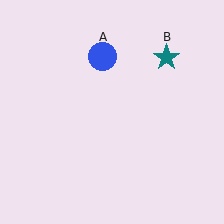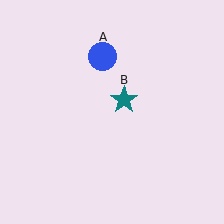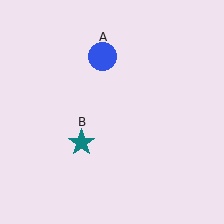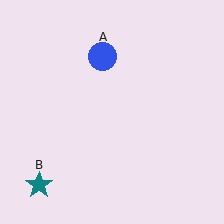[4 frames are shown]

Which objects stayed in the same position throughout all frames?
Blue circle (object A) remained stationary.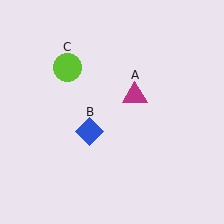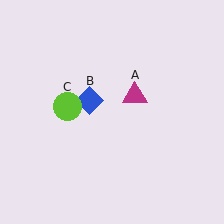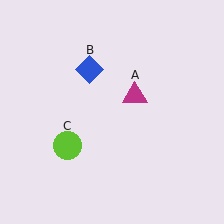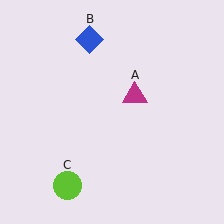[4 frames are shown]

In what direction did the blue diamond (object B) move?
The blue diamond (object B) moved up.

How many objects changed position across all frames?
2 objects changed position: blue diamond (object B), lime circle (object C).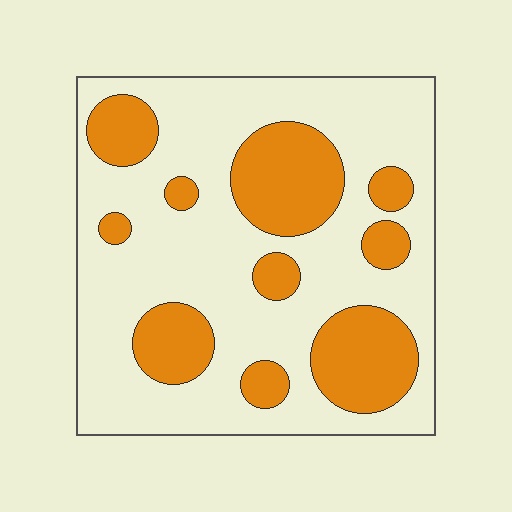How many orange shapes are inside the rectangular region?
10.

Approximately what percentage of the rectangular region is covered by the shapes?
Approximately 30%.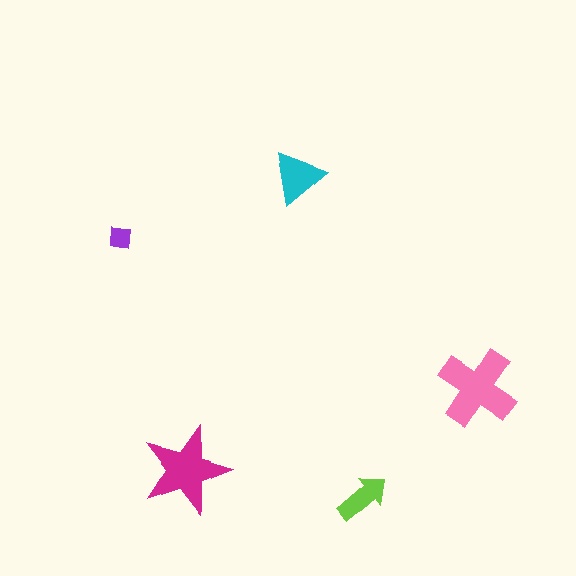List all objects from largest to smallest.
The pink cross, the magenta star, the cyan triangle, the lime arrow, the purple square.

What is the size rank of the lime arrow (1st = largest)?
4th.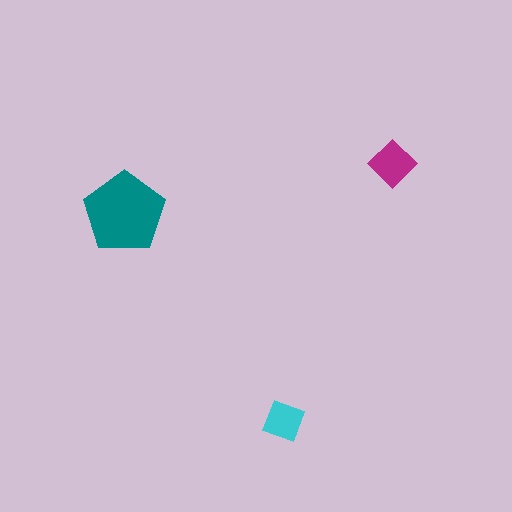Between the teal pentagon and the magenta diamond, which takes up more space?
The teal pentagon.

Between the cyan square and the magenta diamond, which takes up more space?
The magenta diamond.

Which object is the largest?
The teal pentagon.